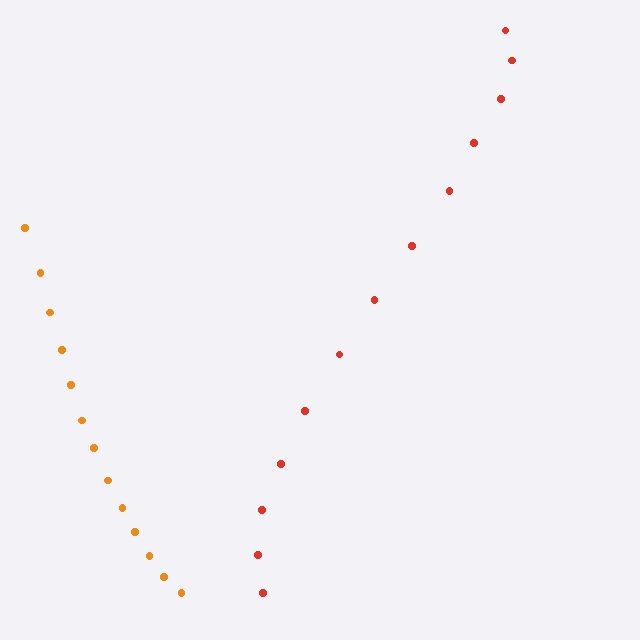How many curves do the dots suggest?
There are 2 distinct paths.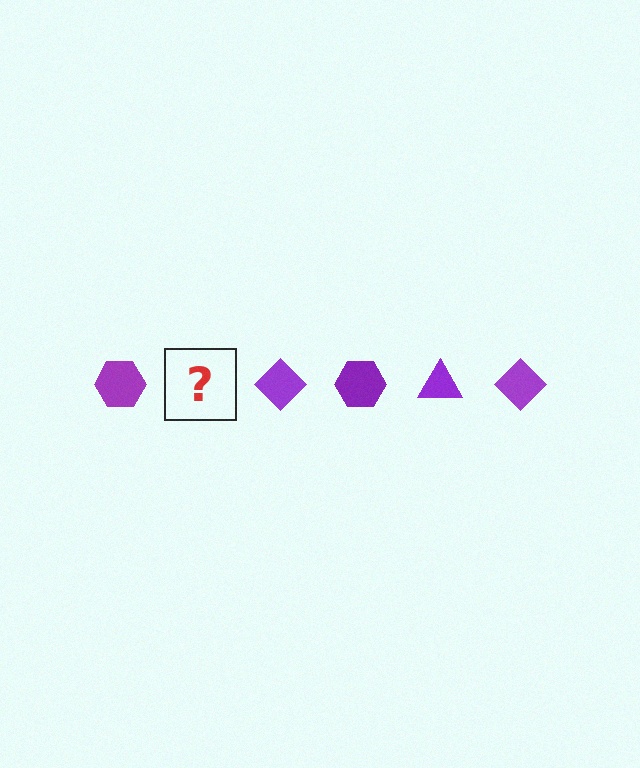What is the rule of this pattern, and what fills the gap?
The rule is that the pattern cycles through hexagon, triangle, diamond shapes in purple. The gap should be filled with a purple triangle.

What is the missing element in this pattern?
The missing element is a purple triangle.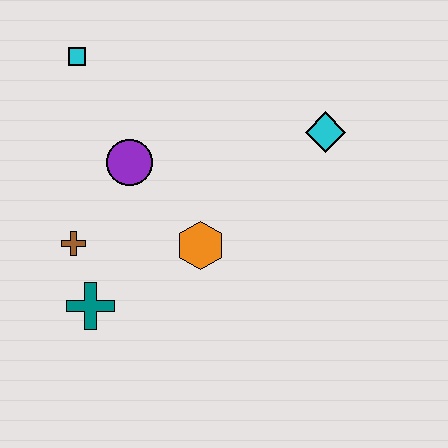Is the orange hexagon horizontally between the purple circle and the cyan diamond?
Yes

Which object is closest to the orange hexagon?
The purple circle is closest to the orange hexagon.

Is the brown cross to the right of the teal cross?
No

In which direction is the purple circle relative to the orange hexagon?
The purple circle is above the orange hexagon.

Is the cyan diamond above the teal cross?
Yes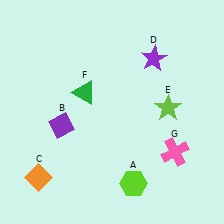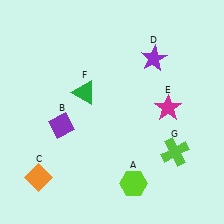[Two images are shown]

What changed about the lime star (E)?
In Image 1, E is lime. In Image 2, it changed to magenta.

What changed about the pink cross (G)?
In Image 1, G is pink. In Image 2, it changed to lime.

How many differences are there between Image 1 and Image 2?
There are 2 differences between the two images.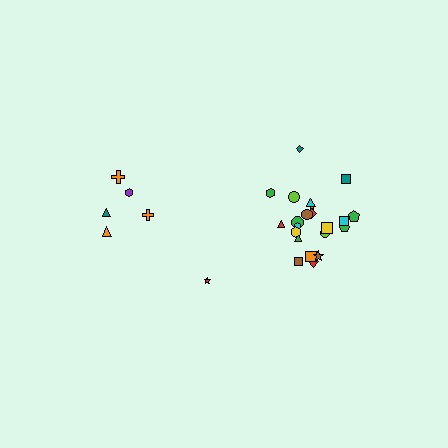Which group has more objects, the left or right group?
The right group.